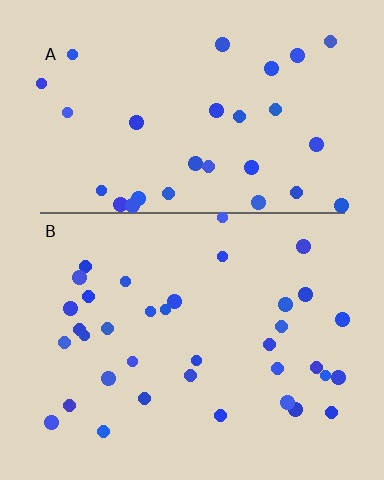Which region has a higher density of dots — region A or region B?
B (the bottom).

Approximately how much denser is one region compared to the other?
Approximately 1.2× — region B over region A.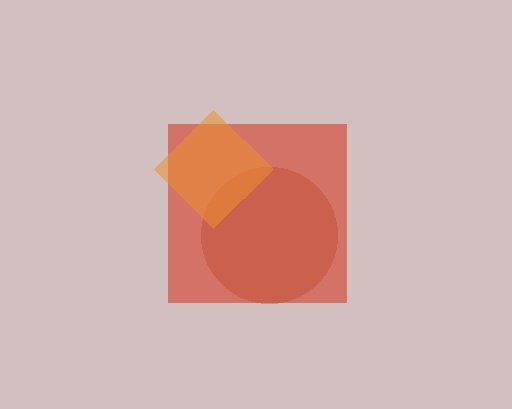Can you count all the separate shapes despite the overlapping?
Yes, there are 3 separate shapes.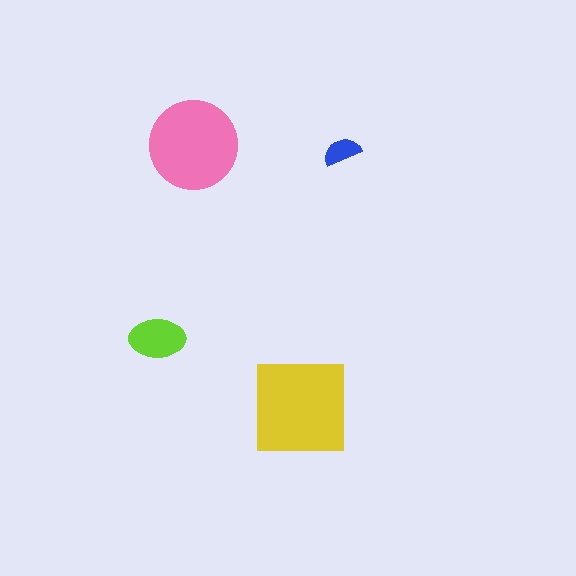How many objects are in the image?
There are 4 objects in the image.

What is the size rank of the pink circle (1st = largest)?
2nd.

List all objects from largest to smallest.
The yellow square, the pink circle, the lime ellipse, the blue semicircle.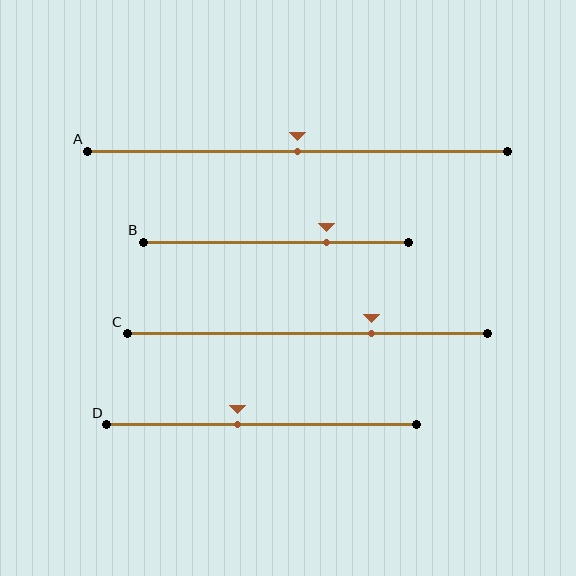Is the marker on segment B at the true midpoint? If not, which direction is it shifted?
No, the marker on segment B is shifted to the right by about 19% of the segment length.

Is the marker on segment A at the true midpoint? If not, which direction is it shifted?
Yes, the marker on segment A is at the true midpoint.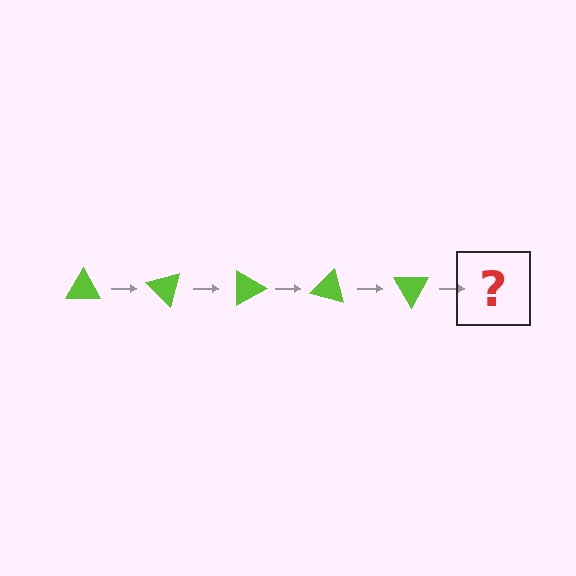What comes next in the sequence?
The next element should be a lime triangle rotated 225 degrees.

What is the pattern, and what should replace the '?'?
The pattern is that the triangle rotates 45 degrees each step. The '?' should be a lime triangle rotated 225 degrees.